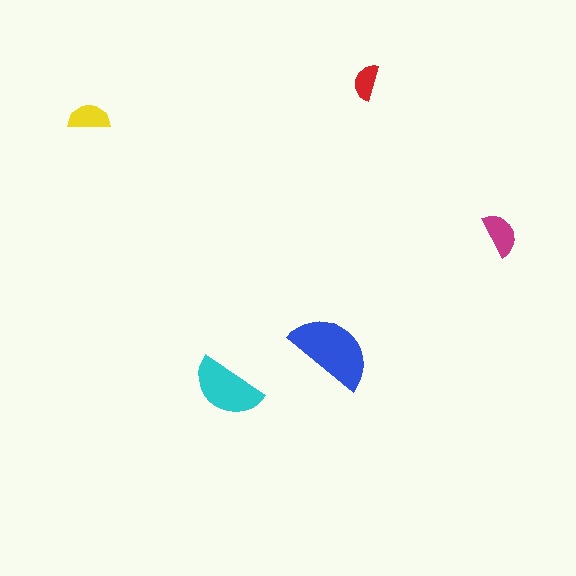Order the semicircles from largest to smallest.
the blue one, the cyan one, the magenta one, the yellow one, the red one.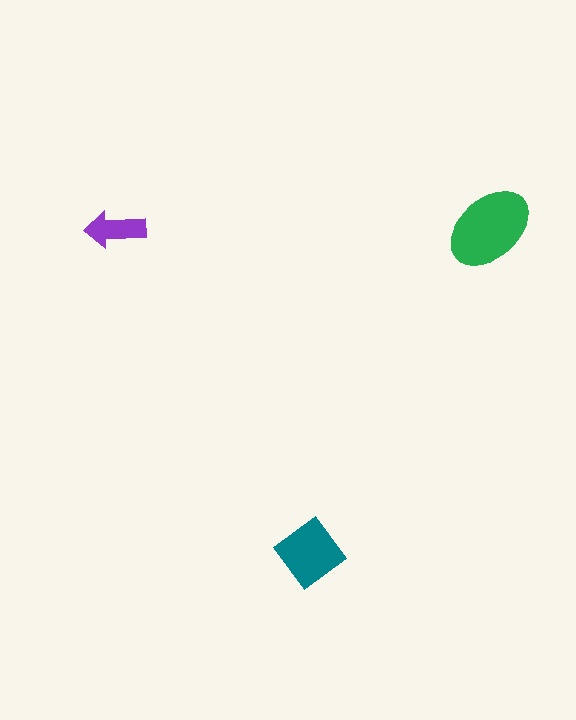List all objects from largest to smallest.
The green ellipse, the teal diamond, the purple arrow.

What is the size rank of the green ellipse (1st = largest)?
1st.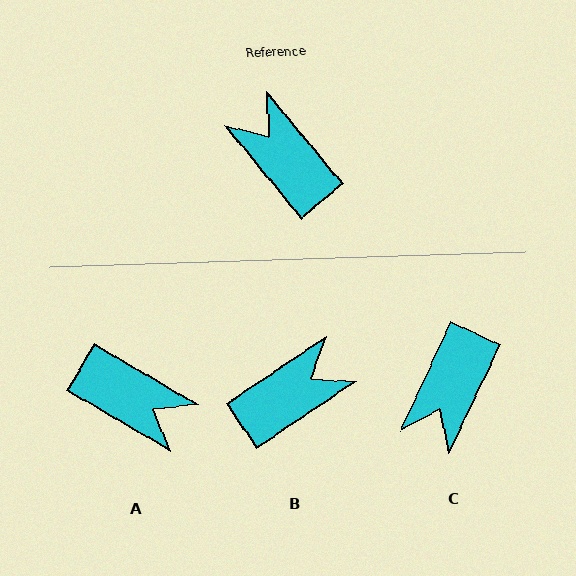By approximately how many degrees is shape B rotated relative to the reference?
Approximately 96 degrees clockwise.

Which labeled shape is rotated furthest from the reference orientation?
A, about 160 degrees away.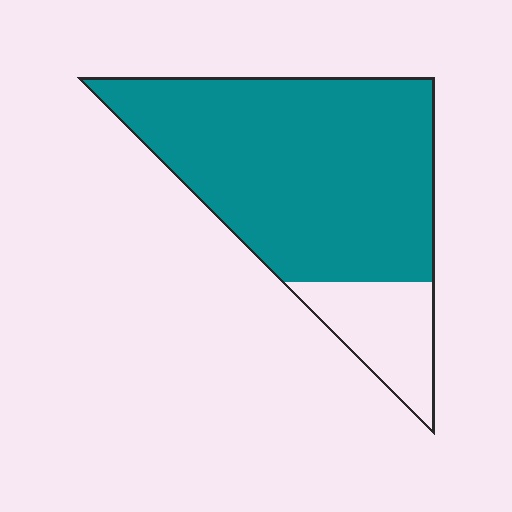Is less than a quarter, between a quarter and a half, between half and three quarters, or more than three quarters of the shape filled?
More than three quarters.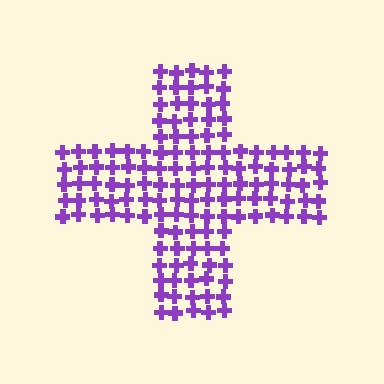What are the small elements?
The small elements are crosses.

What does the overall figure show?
The overall figure shows a cross.